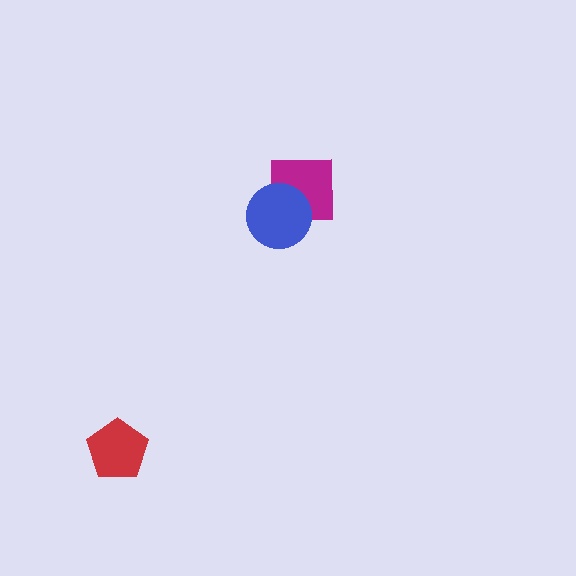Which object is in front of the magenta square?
The blue circle is in front of the magenta square.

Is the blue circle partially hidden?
No, no other shape covers it.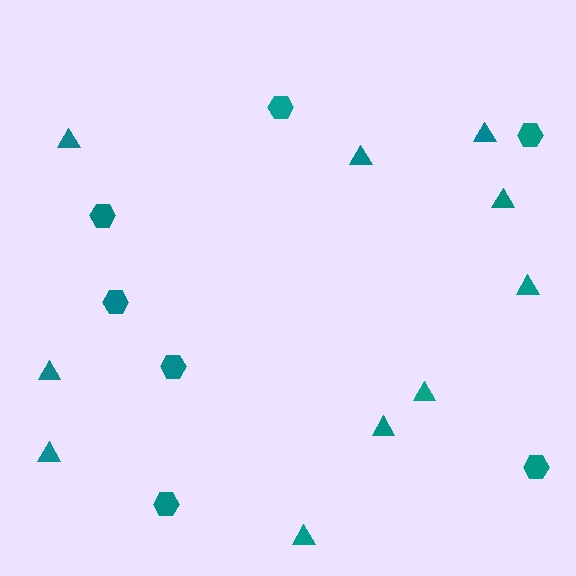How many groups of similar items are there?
There are 2 groups: one group of hexagons (7) and one group of triangles (10).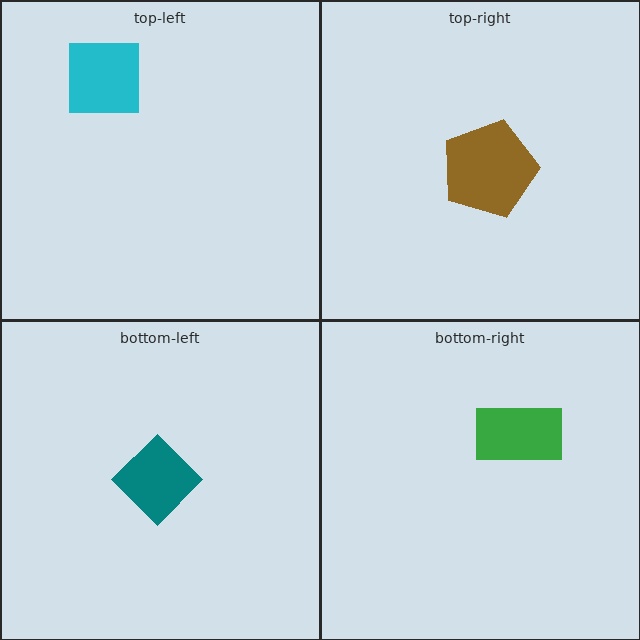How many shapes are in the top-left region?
1.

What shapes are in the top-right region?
The brown pentagon.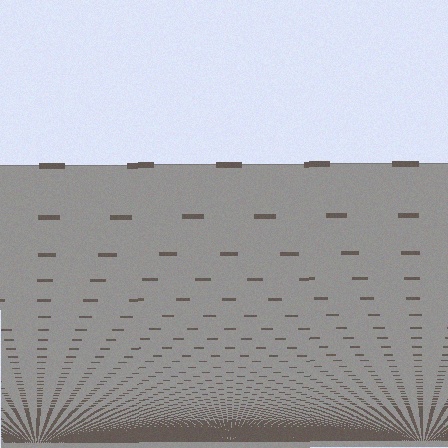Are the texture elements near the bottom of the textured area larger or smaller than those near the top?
Smaller. The gradient is inverted — elements near the bottom are smaller and denser.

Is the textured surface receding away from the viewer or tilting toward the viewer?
The surface appears to tilt toward the viewer. Texture elements get larger and sparser toward the top.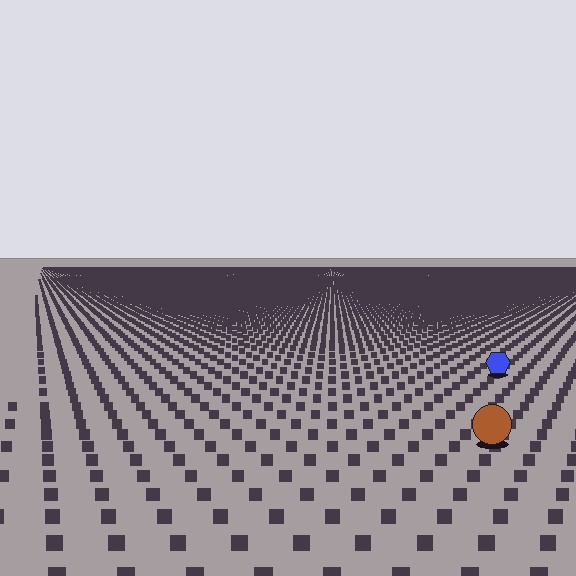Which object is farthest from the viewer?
The blue hexagon is farthest from the viewer. It appears smaller and the ground texture around it is denser.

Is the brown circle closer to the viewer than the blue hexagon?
Yes. The brown circle is closer — you can tell from the texture gradient: the ground texture is coarser near it.